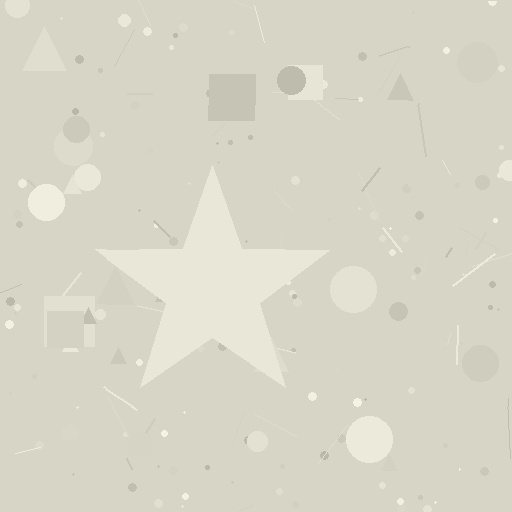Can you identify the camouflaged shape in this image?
The camouflaged shape is a star.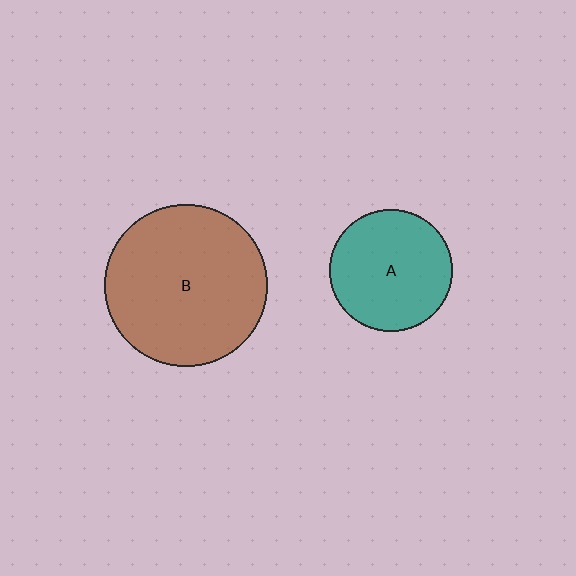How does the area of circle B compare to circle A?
Approximately 1.8 times.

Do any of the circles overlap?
No, none of the circles overlap.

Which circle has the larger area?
Circle B (brown).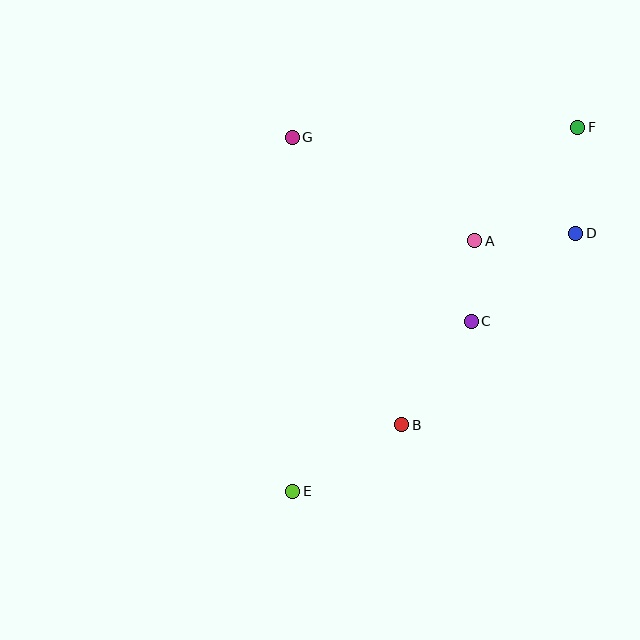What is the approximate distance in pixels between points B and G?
The distance between B and G is approximately 308 pixels.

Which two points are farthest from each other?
Points E and F are farthest from each other.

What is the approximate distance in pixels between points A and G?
The distance between A and G is approximately 210 pixels.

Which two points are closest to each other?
Points A and C are closest to each other.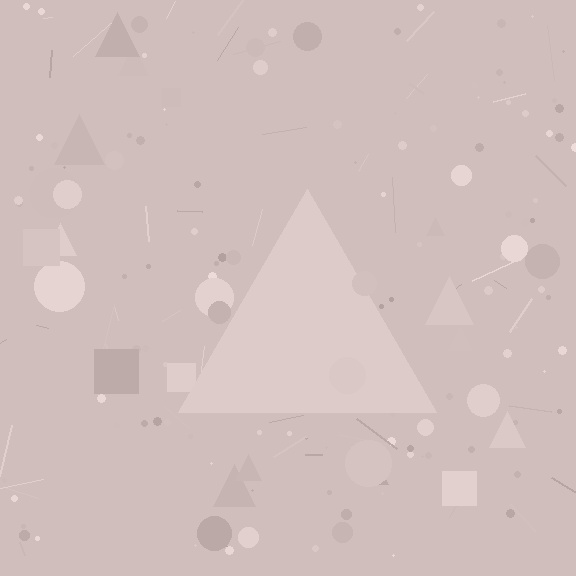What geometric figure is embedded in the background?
A triangle is embedded in the background.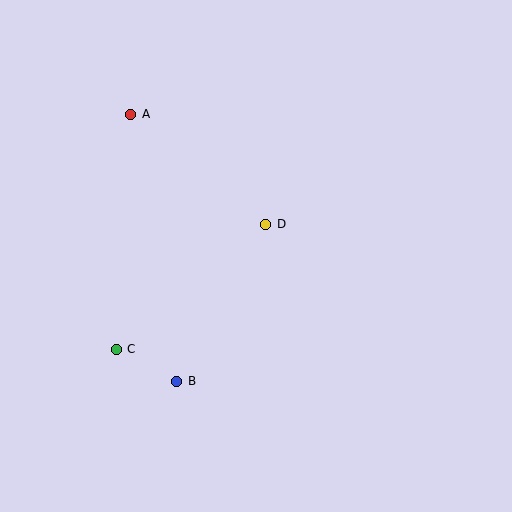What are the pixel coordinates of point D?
Point D is at (266, 224).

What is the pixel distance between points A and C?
The distance between A and C is 236 pixels.